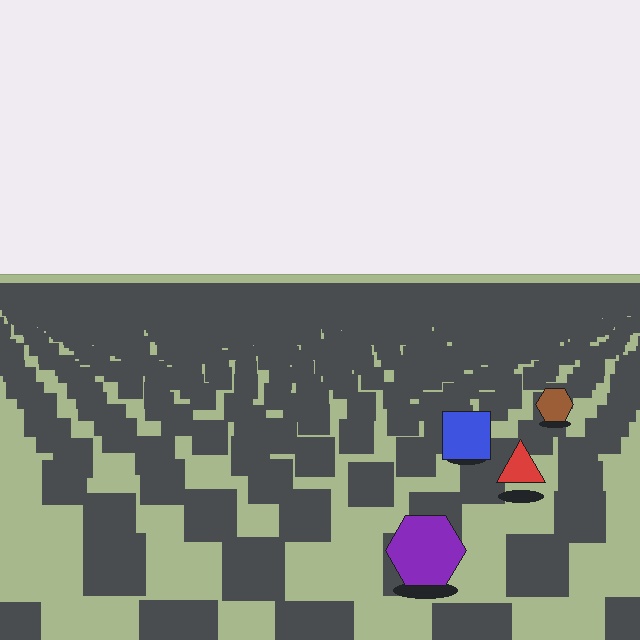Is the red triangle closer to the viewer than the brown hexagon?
Yes. The red triangle is closer — you can tell from the texture gradient: the ground texture is coarser near it.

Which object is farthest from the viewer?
The brown hexagon is farthest from the viewer. It appears smaller and the ground texture around it is denser.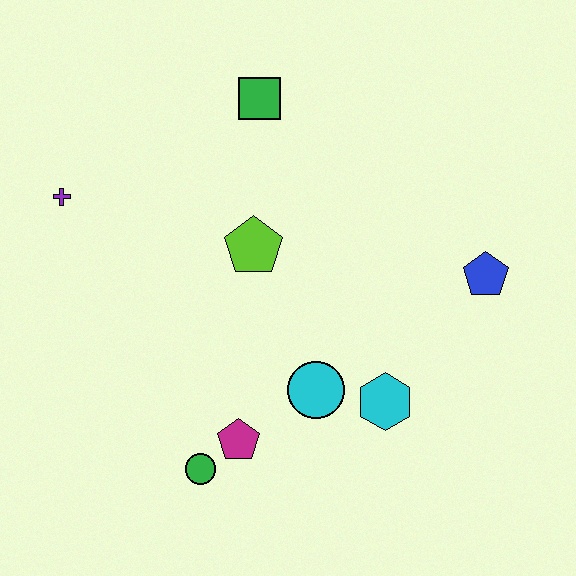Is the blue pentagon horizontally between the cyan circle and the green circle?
No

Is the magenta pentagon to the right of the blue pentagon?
No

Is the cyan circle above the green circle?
Yes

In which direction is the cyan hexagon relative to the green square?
The cyan hexagon is below the green square.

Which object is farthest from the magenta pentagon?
The green square is farthest from the magenta pentagon.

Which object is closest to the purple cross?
The lime pentagon is closest to the purple cross.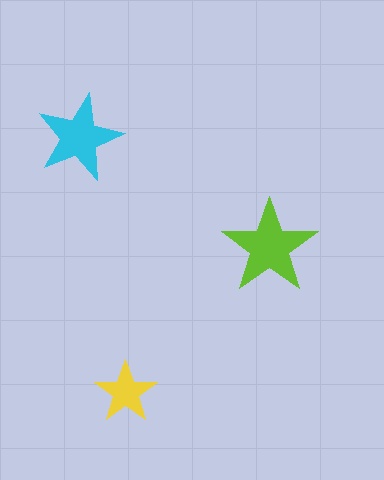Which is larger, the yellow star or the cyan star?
The cyan one.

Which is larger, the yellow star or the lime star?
The lime one.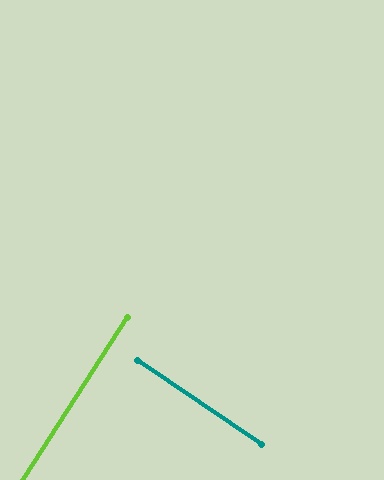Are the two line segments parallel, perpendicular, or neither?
Perpendicular — they meet at approximately 88°.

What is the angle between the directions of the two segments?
Approximately 88 degrees.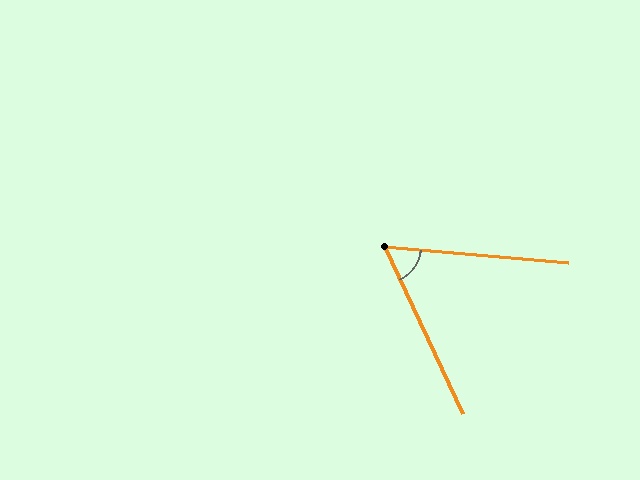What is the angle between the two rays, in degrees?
Approximately 60 degrees.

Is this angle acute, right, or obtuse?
It is acute.